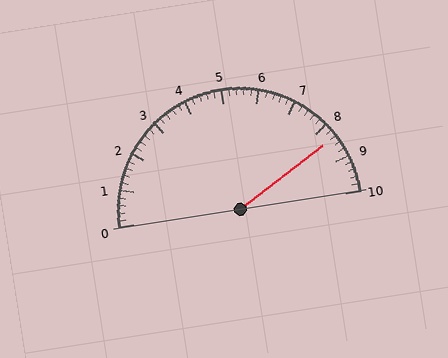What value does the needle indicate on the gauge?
The needle indicates approximately 8.4.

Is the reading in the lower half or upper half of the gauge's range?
The reading is in the upper half of the range (0 to 10).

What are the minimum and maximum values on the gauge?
The gauge ranges from 0 to 10.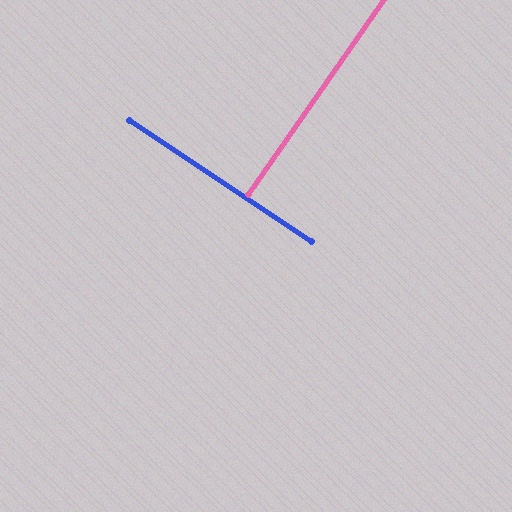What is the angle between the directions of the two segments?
Approximately 89 degrees.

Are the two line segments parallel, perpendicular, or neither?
Perpendicular — they meet at approximately 89°.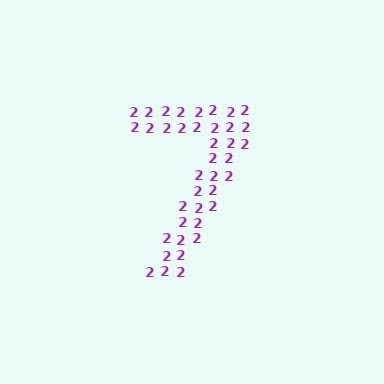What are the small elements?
The small elements are digit 2's.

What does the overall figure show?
The overall figure shows the digit 7.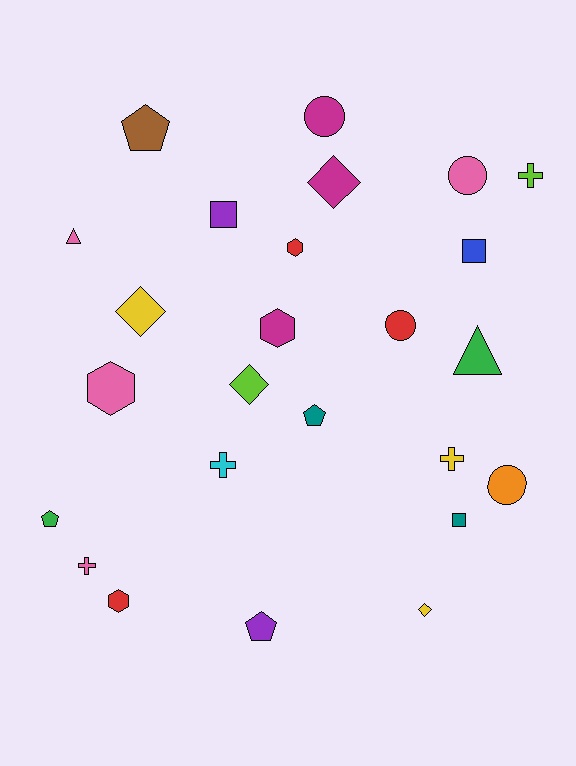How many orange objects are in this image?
There is 1 orange object.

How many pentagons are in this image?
There are 4 pentagons.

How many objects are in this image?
There are 25 objects.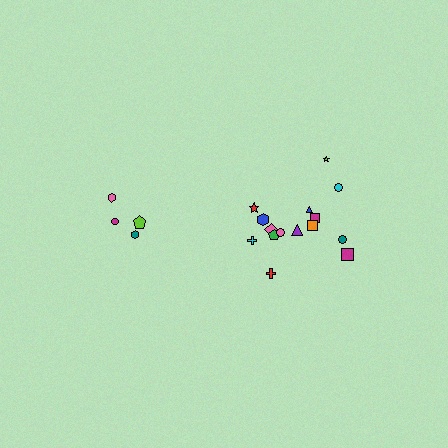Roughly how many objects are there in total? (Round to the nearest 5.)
Roughly 20 objects in total.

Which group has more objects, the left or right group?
The right group.